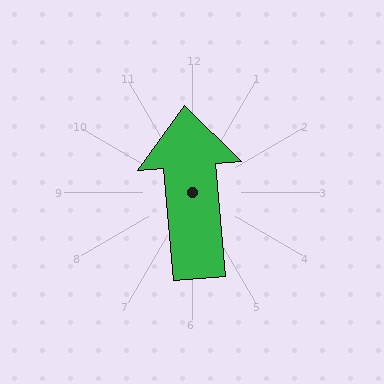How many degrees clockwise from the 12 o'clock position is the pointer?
Approximately 355 degrees.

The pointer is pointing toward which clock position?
Roughly 12 o'clock.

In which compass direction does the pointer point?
North.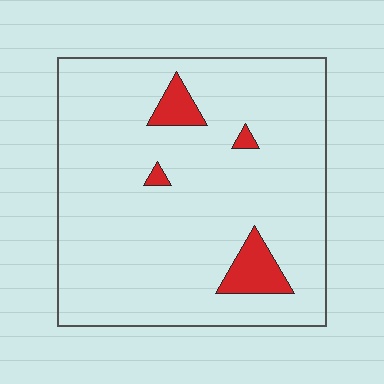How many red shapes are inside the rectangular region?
4.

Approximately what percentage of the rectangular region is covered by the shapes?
Approximately 5%.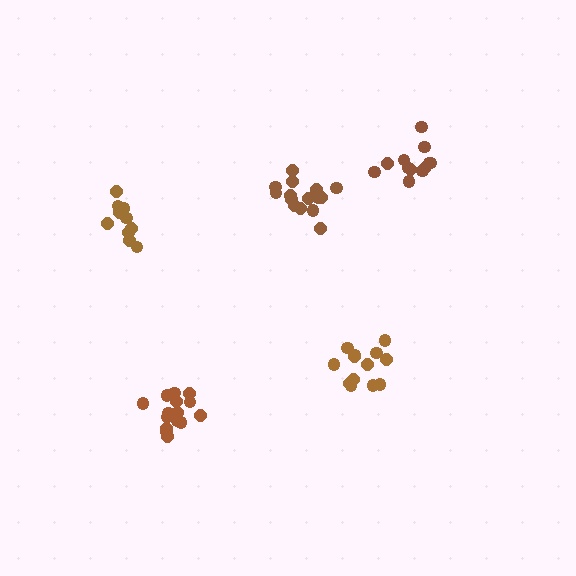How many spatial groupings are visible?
There are 5 spatial groupings.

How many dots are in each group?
Group 1: 15 dots, Group 2: 15 dots, Group 3: 12 dots, Group 4: 10 dots, Group 5: 13 dots (65 total).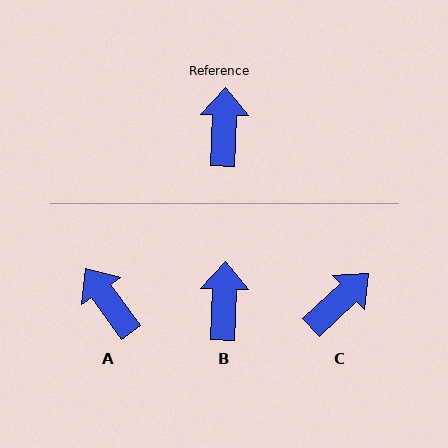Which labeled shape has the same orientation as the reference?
B.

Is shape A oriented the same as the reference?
No, it is off by about 37 degrees.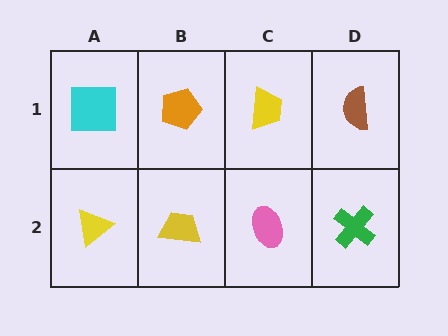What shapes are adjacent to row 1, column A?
A yellow triangle (row 2, column A), an orange pentagon (row 1, column B).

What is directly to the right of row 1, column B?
A yellow trapezoid.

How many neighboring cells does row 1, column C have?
3.